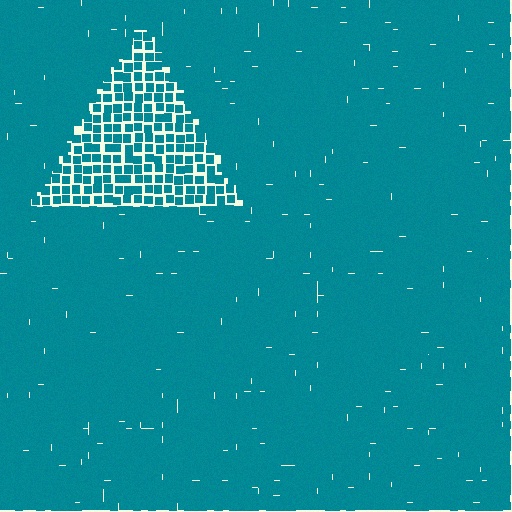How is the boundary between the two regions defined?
The boundary is defined by a change in element density (approximately 1.9x ratio). All elements are the same color, size, and shape.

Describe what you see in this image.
The image contains small teal elements arranged at two different densities. A triangle-shaped region is visible where the elements are less densely packed than the surrounding area.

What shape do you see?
I see a triangle.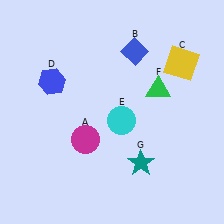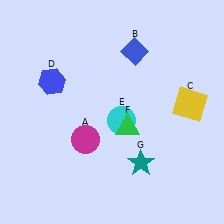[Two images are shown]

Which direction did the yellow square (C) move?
The yellow square (C) moved down.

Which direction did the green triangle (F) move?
The green triangle (F) moved down.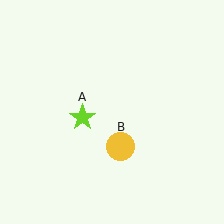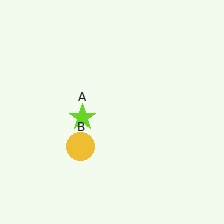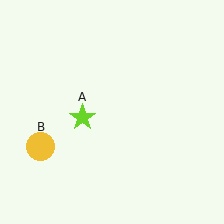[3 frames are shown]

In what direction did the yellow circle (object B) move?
The yellow circle (object B) moved left.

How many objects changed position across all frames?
1 object changed position: yellow circle (object B).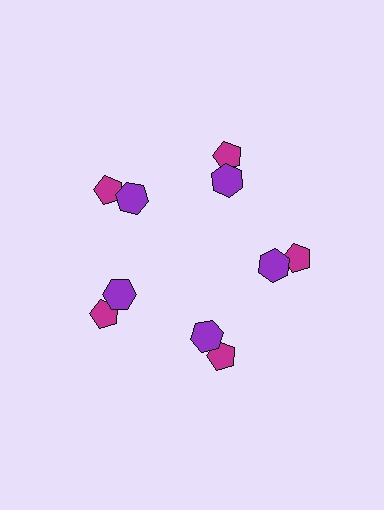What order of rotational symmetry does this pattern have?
This pattern has 5-fold rotational symmetry.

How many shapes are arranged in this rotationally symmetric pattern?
There are 10 shapes, arranged in 5 groups of 2.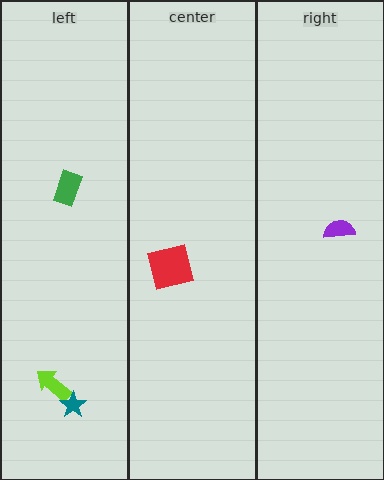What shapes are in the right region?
The purple semicircle.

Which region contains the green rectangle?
The left region.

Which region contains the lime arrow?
The left region.